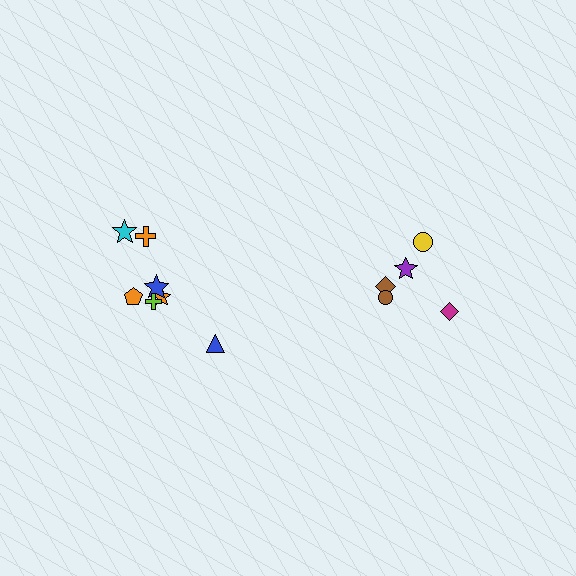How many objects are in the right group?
There are 5 objects.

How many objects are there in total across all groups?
There are 12 objects.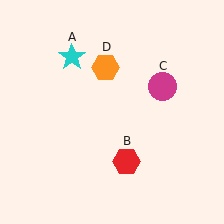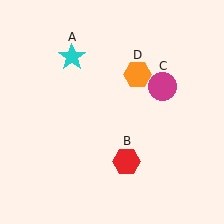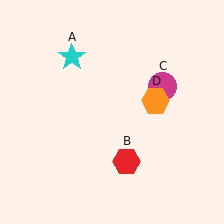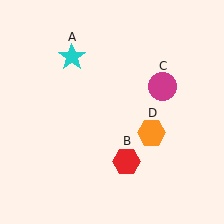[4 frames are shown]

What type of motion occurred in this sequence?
The orange hexagon (object D) rotated clockwise around the center of the scene.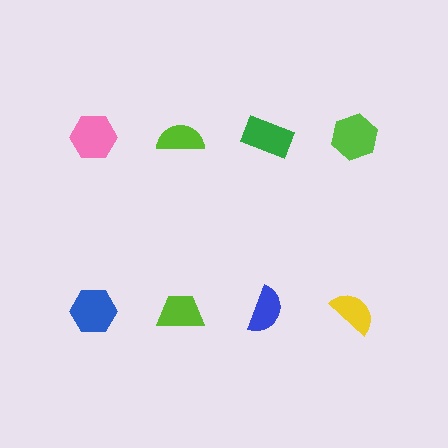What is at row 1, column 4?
A lime hexagon.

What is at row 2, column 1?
A blue hexagon.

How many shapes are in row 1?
4 shapes.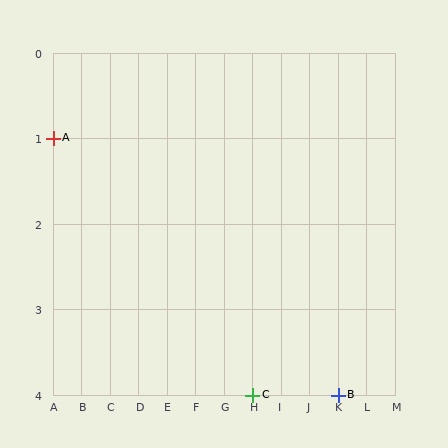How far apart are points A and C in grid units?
Points A and C are 7 columns and 3 rows apart (about 7.6 grid units diagonally).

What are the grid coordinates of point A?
Point A is at grid coordinates (A, 1).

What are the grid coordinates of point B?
Point B is at grid coordinates (K, 4).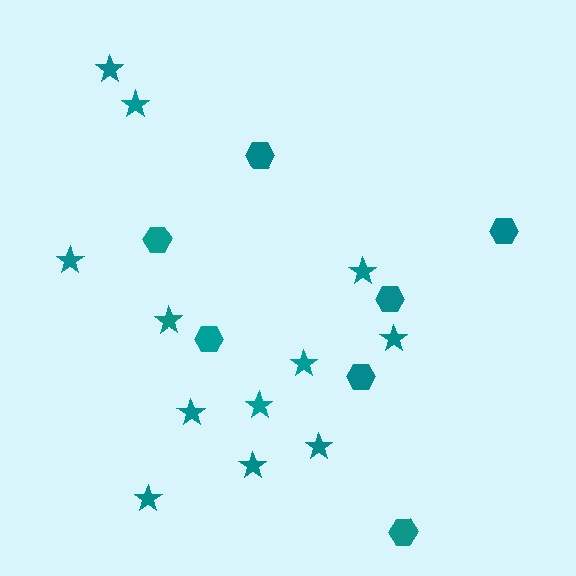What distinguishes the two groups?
There are 2 groups: one group of hexagons (7) and one group of stars (12).